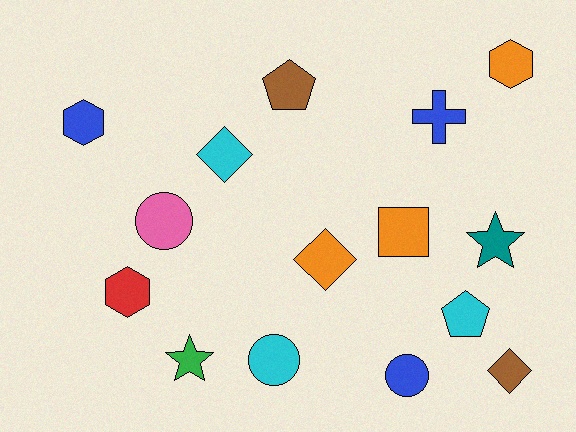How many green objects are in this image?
There is 1 green object.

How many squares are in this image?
There is 1 square.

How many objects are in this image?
There are 15 objects.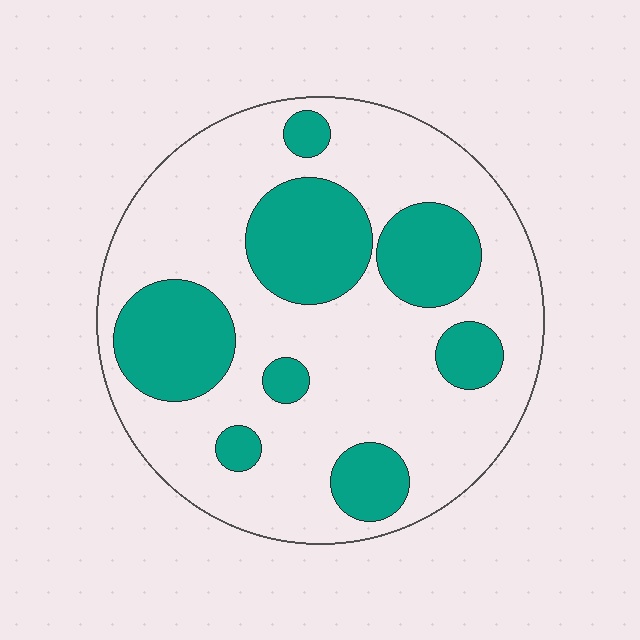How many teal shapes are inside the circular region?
8.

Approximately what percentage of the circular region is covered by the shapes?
Approximately 30%.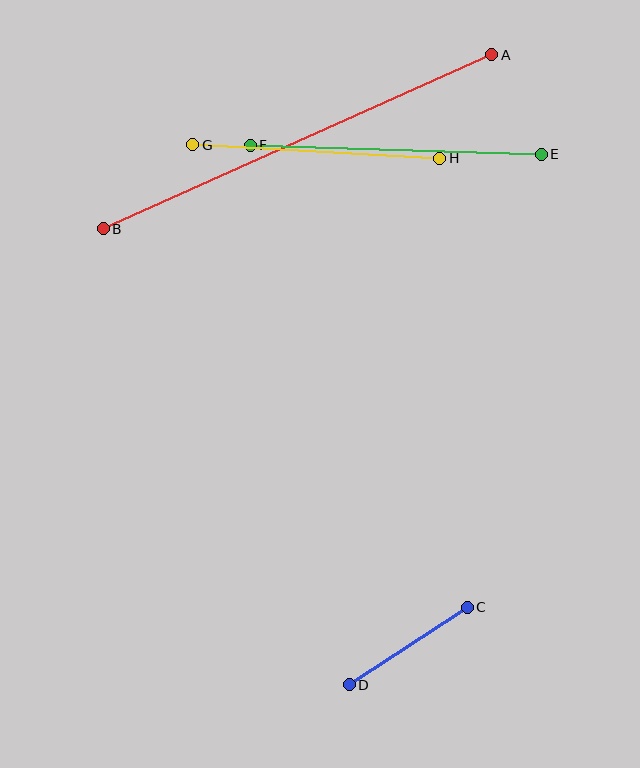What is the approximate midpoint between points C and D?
The midpoint is at approximately (408, 646) pixels.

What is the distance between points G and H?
The distance is approximately 248 pixels.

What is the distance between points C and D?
The distance is approximately 141 pixels.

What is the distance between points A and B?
The distance is approximately 426 pixels.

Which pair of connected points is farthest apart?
Points A and B are farthest apart.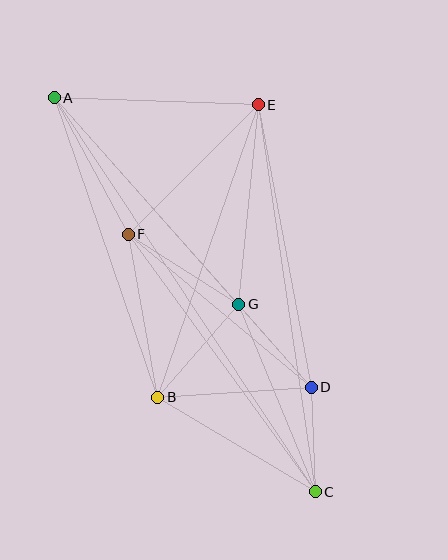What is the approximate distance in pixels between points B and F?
The distance between B and F is approximately 166 pixels.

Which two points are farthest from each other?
Points A and C are farthest from each other.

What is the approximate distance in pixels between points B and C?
The distance between B and C is approximately 183 pixels.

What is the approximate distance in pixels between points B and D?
The distance between B and D is approximately 154 pixels.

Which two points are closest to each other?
Points C and D are closest to each other.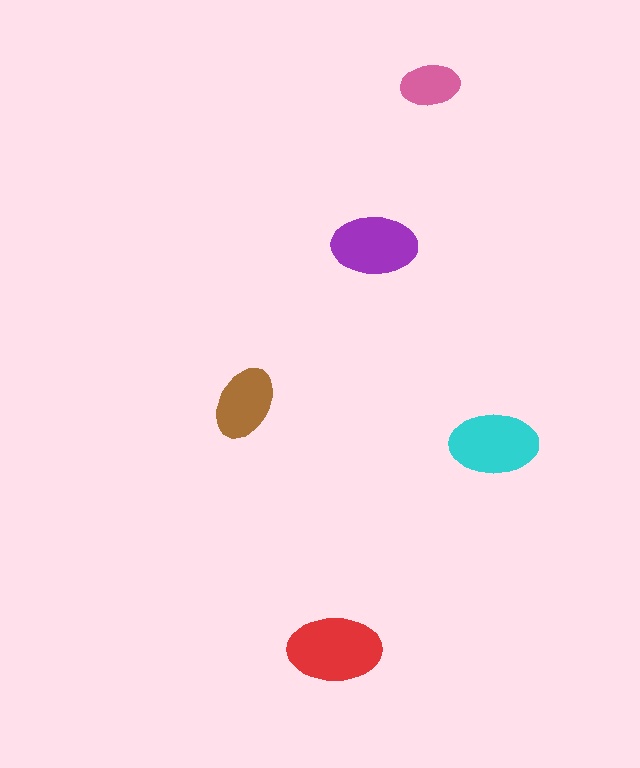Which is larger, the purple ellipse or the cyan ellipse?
The cyan one.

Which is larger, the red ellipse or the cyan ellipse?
The red one.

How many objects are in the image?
There are 5 objects in the image.